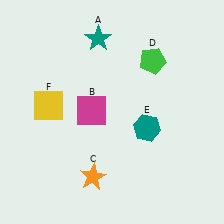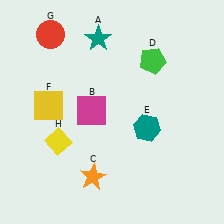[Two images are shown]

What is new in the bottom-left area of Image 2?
A yellow diamond (H) was added in the bottom-left area of Image 2.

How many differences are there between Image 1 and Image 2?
There are 2 differences between the two images.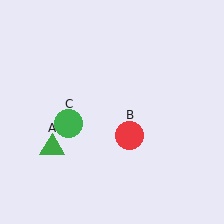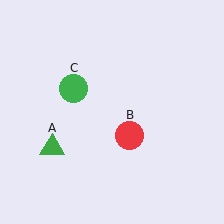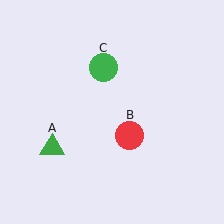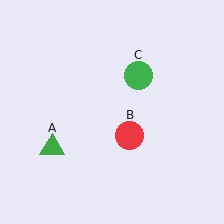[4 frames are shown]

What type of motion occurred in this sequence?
The green circle (object C) rotated clockwise around the center of the scene.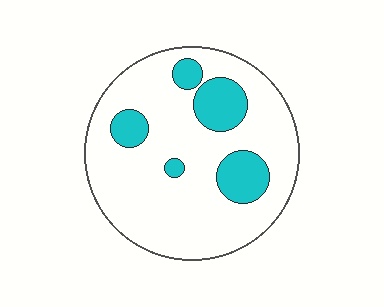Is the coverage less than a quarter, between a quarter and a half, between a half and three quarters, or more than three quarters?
Less than a quarter.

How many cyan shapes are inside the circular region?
5.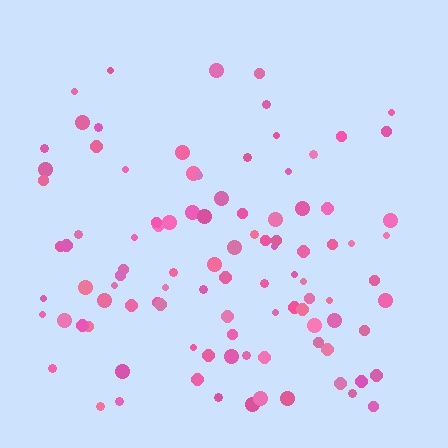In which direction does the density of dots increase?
From top to bottom, with the bottom side densest.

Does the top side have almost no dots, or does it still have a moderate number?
Still a moderate number, just noticeably fewer than the bottom.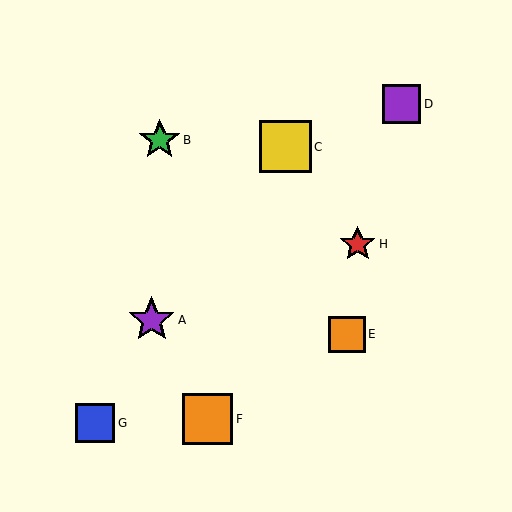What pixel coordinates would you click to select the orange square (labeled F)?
Click at (208, 419) to select the orange square F.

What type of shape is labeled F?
Shape F is an orange square.